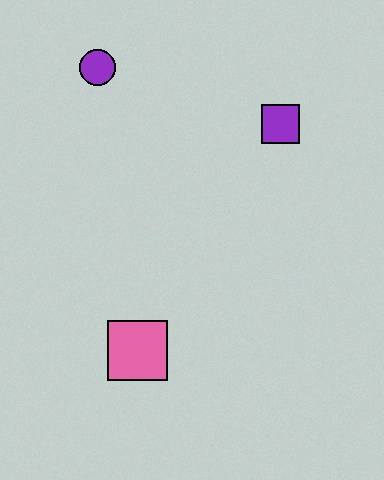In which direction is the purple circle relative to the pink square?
The purple circle is above the pink square.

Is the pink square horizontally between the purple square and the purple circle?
Yes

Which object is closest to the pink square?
The purple square is closest to the pink square.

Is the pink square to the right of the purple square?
No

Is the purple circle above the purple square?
Yes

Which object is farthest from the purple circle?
The pink square is farthest from the purple circle.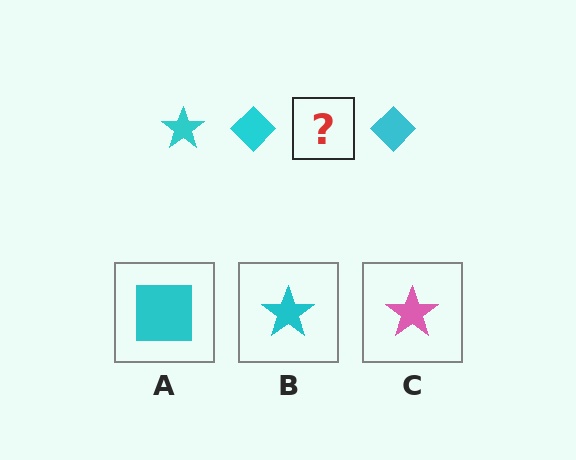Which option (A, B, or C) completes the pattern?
B.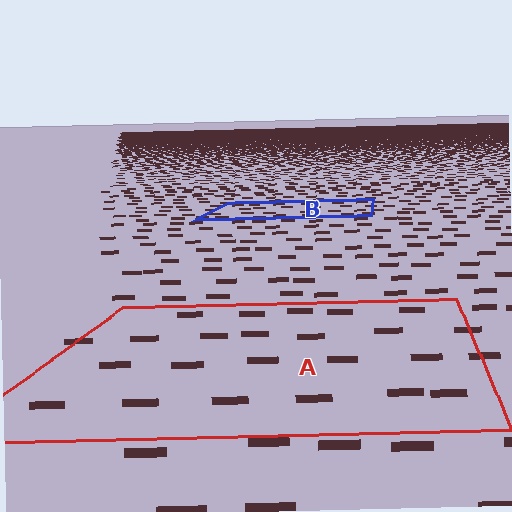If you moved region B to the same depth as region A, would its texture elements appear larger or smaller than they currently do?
They would appear larger. At a closer depth, the same texture elements are projected at a bigger on-screen size.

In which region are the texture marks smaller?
The texture marks are smaller in region B, because it is farther away.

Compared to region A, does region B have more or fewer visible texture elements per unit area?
Region B has more texture elements per unit area — they are packed more densely because it is farther away.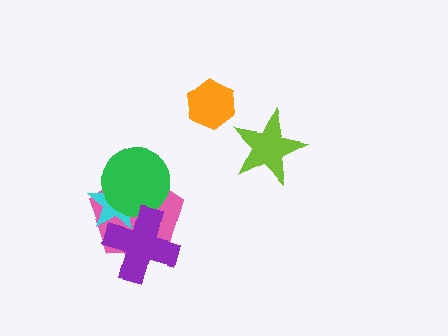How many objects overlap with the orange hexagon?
0 objects overlap with the orange hexagon.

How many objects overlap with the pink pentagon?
3 objects overlap with the pink pentagon.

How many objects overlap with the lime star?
0 objects overlap with the lime star.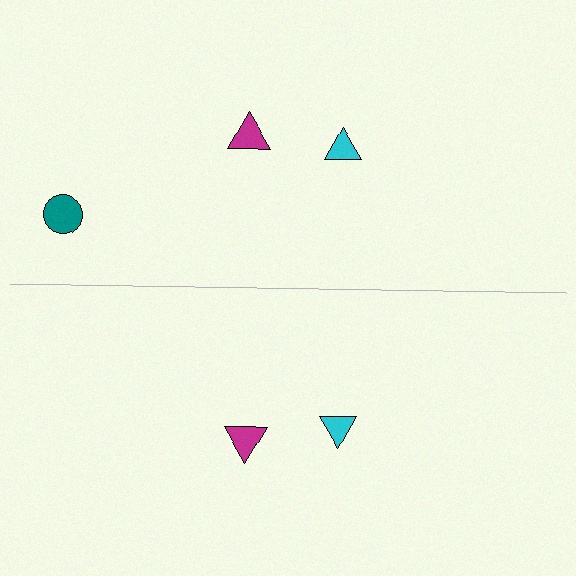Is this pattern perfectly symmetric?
No, the pattern is not perfectly symmetric. A teal circle is missing from the bottom side.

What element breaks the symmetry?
A teal circle is missing from the bottom side.